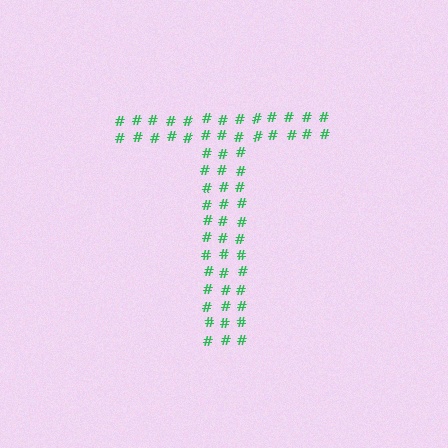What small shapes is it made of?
It is made of small hash symbols.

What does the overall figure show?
The overall figure shows the letter T.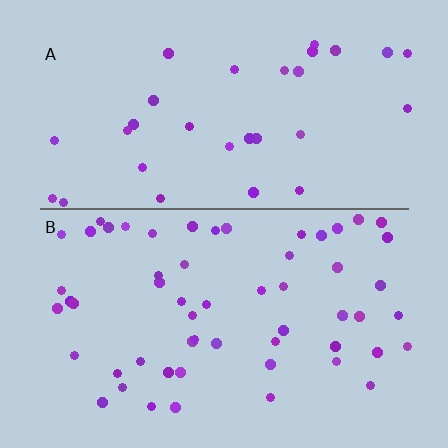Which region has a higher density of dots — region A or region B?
B (the bottom).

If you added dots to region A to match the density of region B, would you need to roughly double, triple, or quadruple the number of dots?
Approximately double.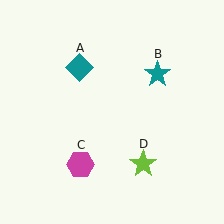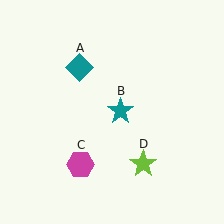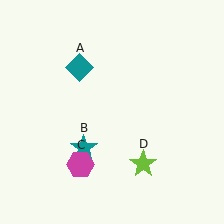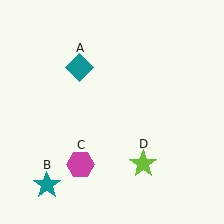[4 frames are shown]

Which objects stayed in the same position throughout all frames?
Teal diamond (object A) and magenta hexagon (object C) and lime star (object D) remained stationary.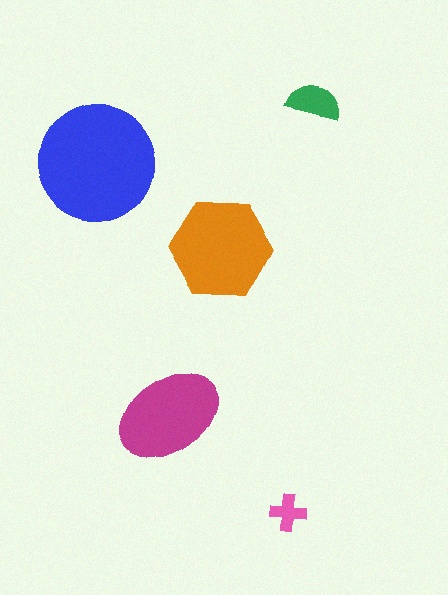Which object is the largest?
The blue circle.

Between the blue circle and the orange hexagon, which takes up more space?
The blue circle.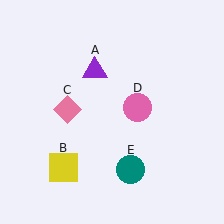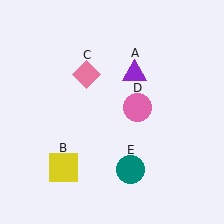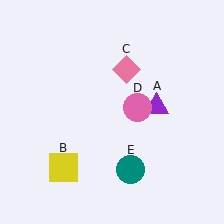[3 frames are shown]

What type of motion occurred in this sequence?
The purple triangle (object A), pink diamond (object C) rotated clockwise around the center of the scene.